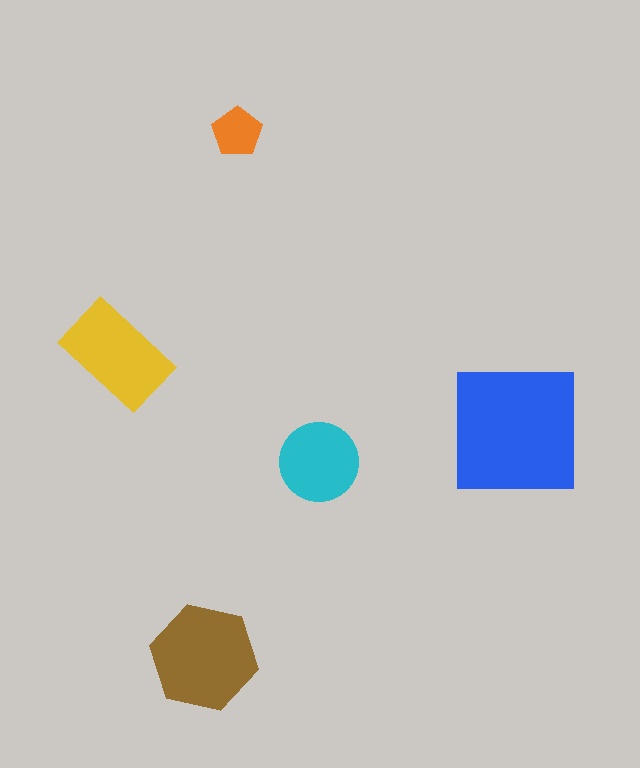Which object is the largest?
The blue square.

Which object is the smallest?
The orange pentagon.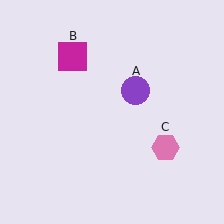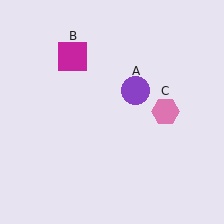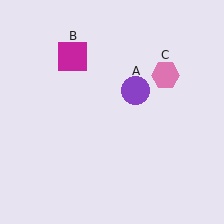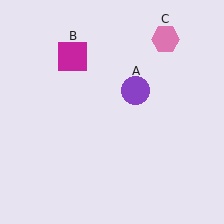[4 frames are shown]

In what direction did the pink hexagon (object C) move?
The pink hexagon (object C) moved up.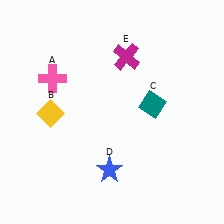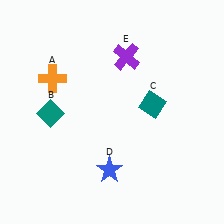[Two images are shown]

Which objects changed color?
A changed from pink to orange. B changed from yellow to teal. E changed from magenta to purple.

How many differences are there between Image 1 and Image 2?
There are 3 differences between the two images.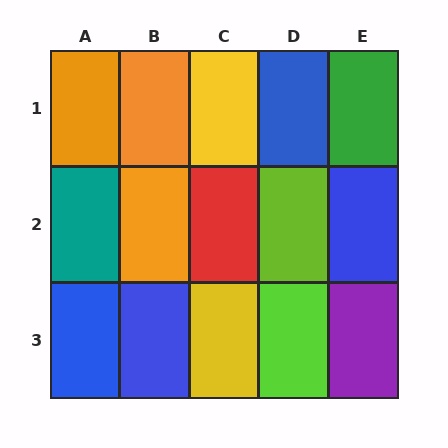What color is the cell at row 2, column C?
Red.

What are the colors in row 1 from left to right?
Orange, orange, yellow, blue, green.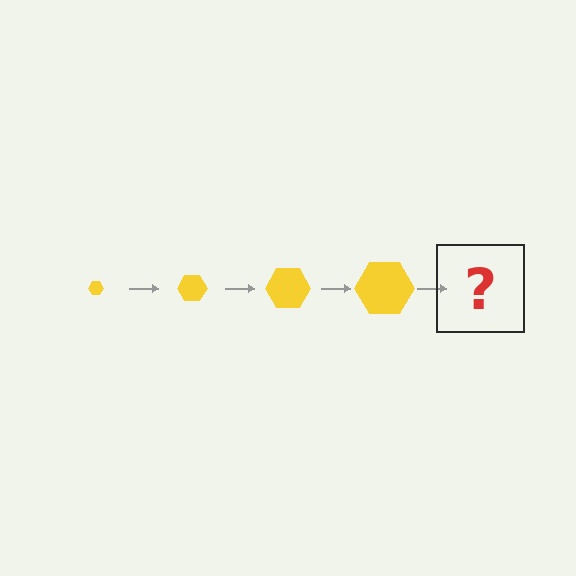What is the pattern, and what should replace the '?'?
The pattern is that the hexagon gets progressively larger each step. The '?' should be a yellow hexagon, larger than the previous one.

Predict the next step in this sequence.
The next step is a yellow hexagon, larger than the previous one.